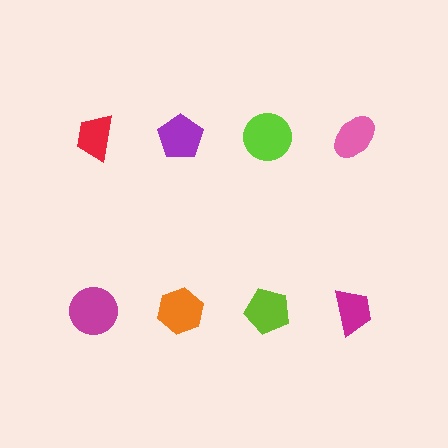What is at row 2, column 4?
A magenta trapezoid.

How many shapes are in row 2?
4 shapes.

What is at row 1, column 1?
A red trapezoid.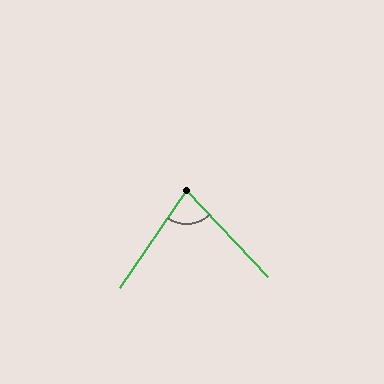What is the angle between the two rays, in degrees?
Approximately 78 degrees.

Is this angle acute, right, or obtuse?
It is acute.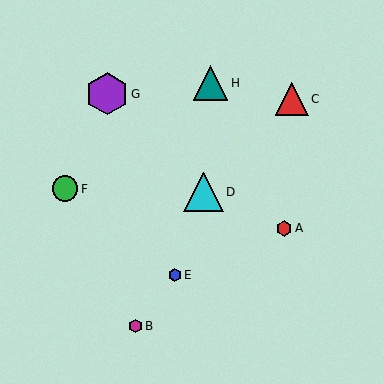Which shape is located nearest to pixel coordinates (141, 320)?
The magenta hexagon (labeled B) at (136, 326) is nearest to that location.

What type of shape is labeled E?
Shape E is a blue hexagon.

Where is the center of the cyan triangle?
The center of the cyan triangle is at (203, 192).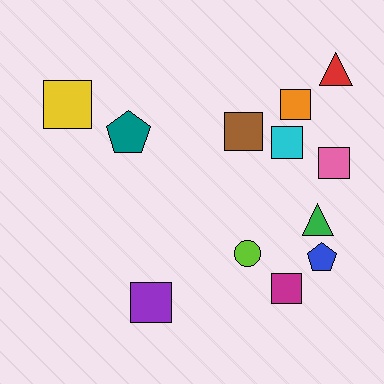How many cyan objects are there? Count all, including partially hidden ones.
There is 1 cyan object.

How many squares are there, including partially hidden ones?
There are 7 squares.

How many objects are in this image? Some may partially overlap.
There are 12 objects.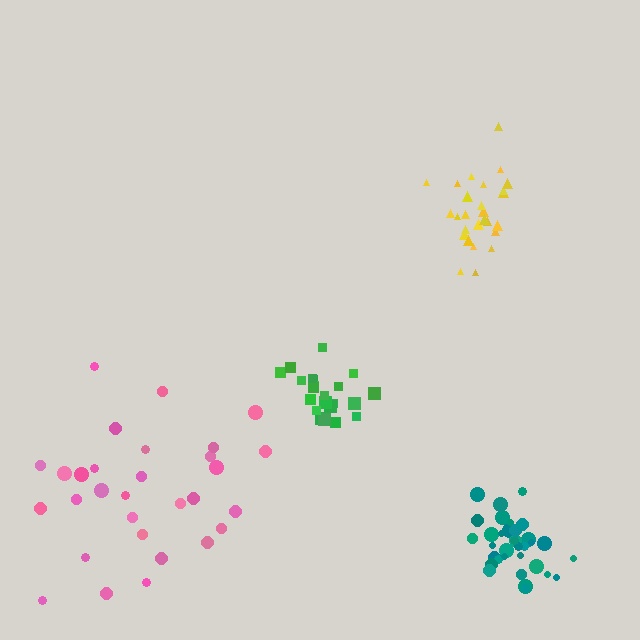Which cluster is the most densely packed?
Teal.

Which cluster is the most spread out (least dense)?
Pink.